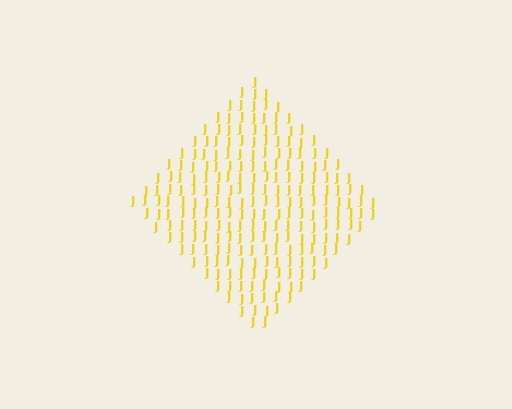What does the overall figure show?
The overall figure shows a diamond.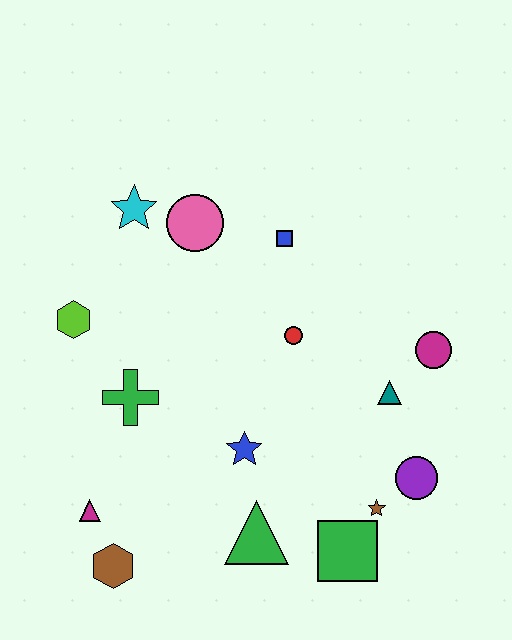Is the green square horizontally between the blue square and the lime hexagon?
No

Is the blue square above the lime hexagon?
Yes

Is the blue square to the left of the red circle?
Yes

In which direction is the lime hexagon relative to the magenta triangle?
The lime hexagon is above the magenta triangle.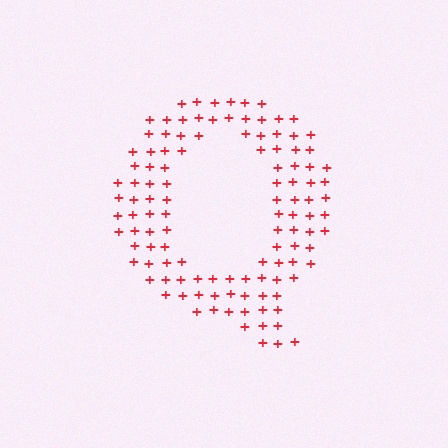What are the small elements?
The small elements are plus signs.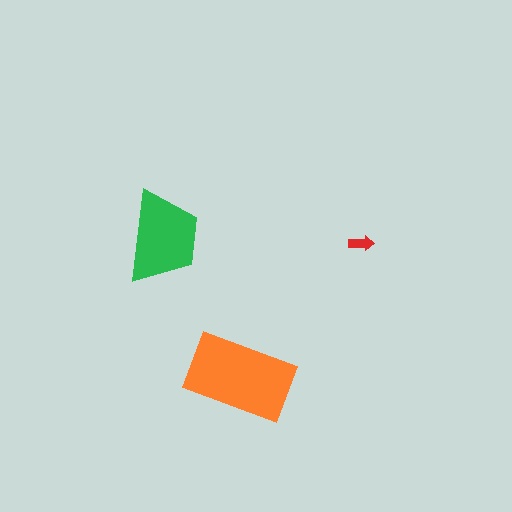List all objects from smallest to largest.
The red arrow, the green trapezoid, the orange rectangle.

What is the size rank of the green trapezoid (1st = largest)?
2nd.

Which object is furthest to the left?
The green trapezoid is leftmost.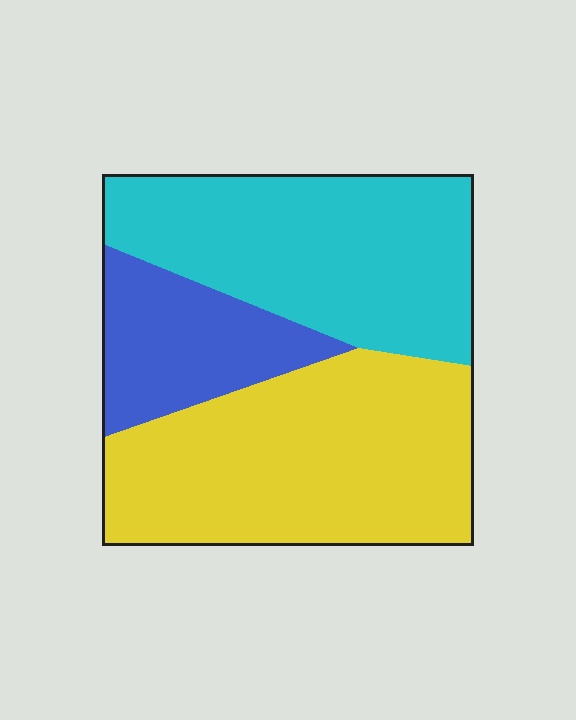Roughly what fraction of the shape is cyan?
Cyan takes up about three eighths (3/8) of the shape.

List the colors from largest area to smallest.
From largest to smallest: yellow, cyan, blue.